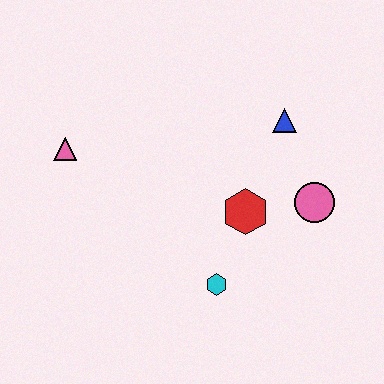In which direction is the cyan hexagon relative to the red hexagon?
The cyan hexagon is below the red hexagon.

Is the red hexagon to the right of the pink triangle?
Yes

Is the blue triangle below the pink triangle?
No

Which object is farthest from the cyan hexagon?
The pink triangle is farthest from the cyan hexagon.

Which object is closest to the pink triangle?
The red hexagon is closest to the pink triangle.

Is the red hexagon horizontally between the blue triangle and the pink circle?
No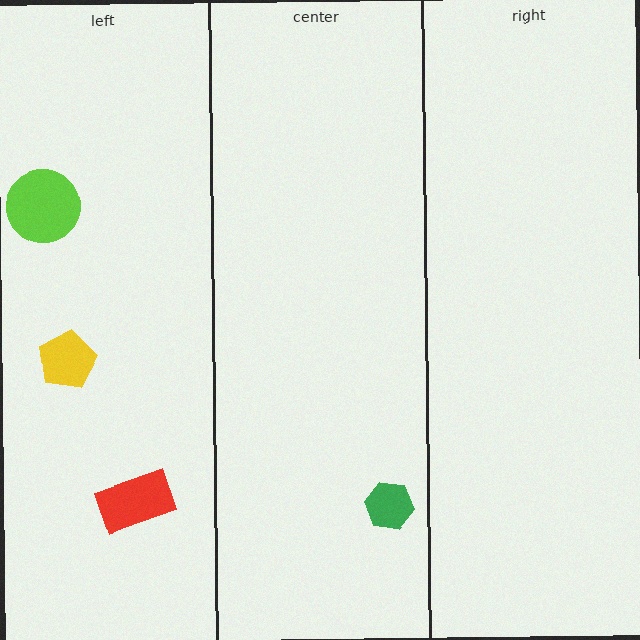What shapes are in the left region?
The yellow pentagon, the lime circle, the red rectangle.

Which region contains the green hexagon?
The center region.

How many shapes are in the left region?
3.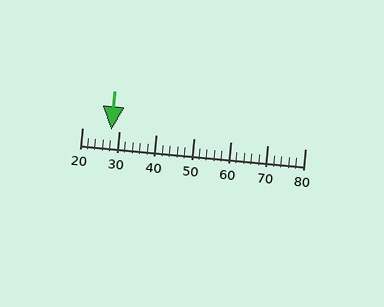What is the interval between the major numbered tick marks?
The major tick marks are spaced 10 units apart.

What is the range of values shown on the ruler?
The ruler shows values from 20 to 80.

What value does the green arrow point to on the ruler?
The green arrow points to approximately 28.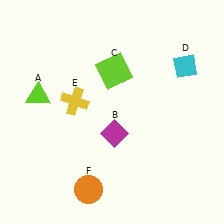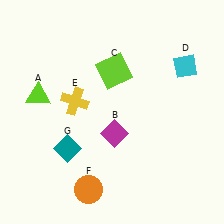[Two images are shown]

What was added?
A teal diamond (G) was added in Image 2.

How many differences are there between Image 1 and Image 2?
There is 1 difference between the two images.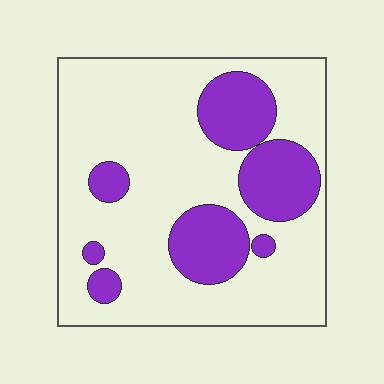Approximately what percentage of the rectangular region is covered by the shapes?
Approximately 25%.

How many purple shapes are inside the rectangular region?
7.